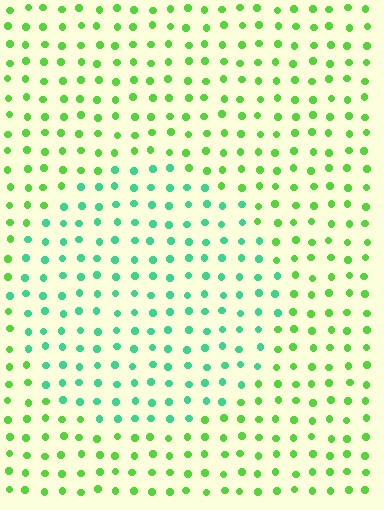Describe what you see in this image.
The image is filled with small lime elements in a uniform arrangement. A circle-shaped region is visible where the elements are tinted to a slightly different hue, forming a subtle color boundary.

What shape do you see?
I see a circle.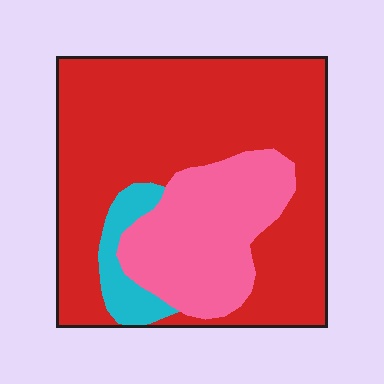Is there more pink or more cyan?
Pink.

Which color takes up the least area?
Cyan, at roughly 5%.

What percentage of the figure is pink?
Pink covers around 25% of the figure.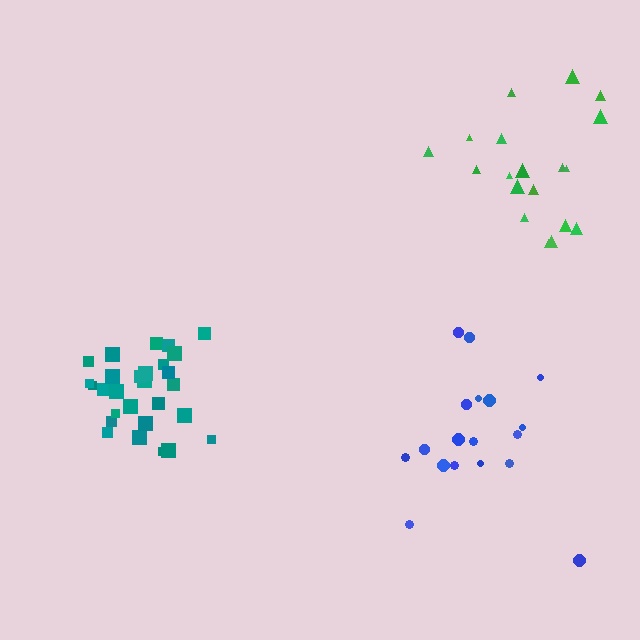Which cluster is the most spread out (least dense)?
Green.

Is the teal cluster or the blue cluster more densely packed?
Teal.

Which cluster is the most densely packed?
Teal.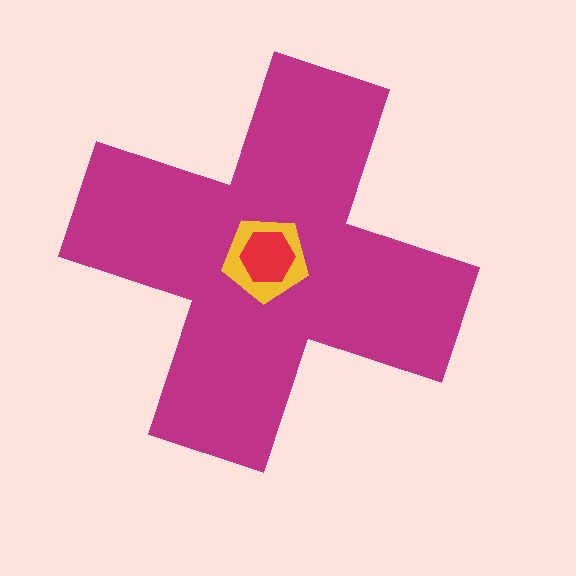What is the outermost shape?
The magenta cross.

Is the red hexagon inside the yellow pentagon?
Yes.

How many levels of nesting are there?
3.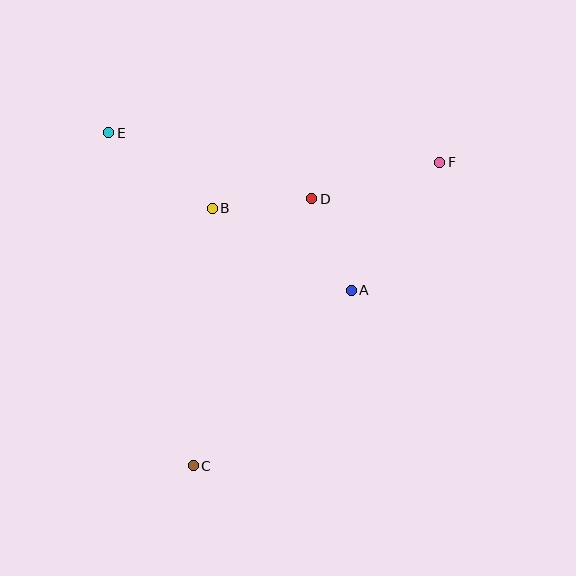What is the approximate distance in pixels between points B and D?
The distance between B and D is approximately 100 pixels.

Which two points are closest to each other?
Points A and D are closest to each other.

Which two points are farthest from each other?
Points C and F are farthest from each other.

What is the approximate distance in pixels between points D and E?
The distance between D and E is approximately 214 pixels.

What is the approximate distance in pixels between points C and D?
The distance between C and D is approximately 292 pixels.